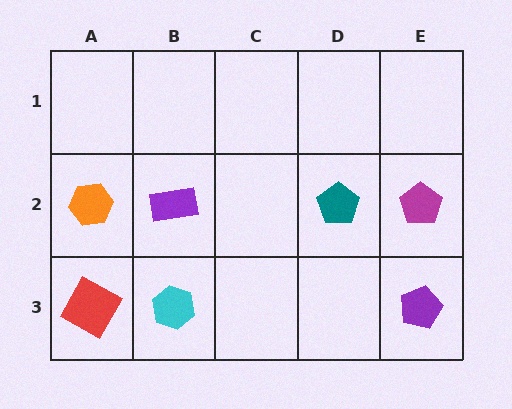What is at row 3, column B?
A cyan hexagon.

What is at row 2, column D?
A teal pentagon.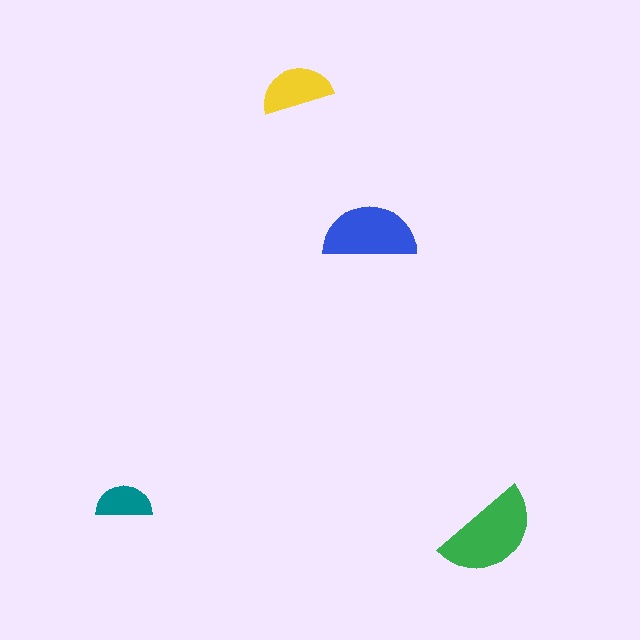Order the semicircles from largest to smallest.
the green one, the blue one, the yellow one, the teal one.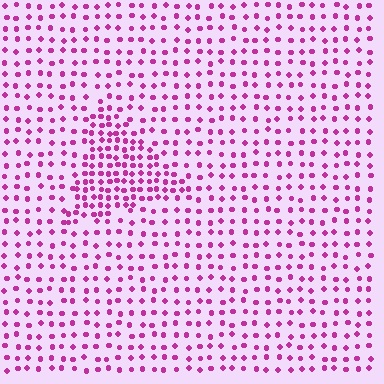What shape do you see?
I see a triangle.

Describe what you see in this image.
The image contains small magenta elements arranged at two different densities. A triangle-shaped region is visible where the elements are more densely packed than the surrounding area.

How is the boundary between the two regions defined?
The boundary is defined by a change in element density (approximately 2.0x ratio). All elements are the same color, size, and shape.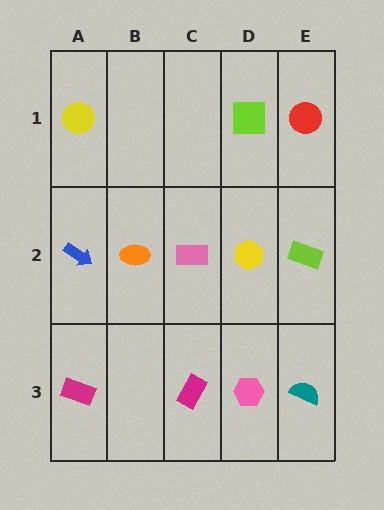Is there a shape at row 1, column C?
No, that cell is empty.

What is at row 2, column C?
A pink rectangle.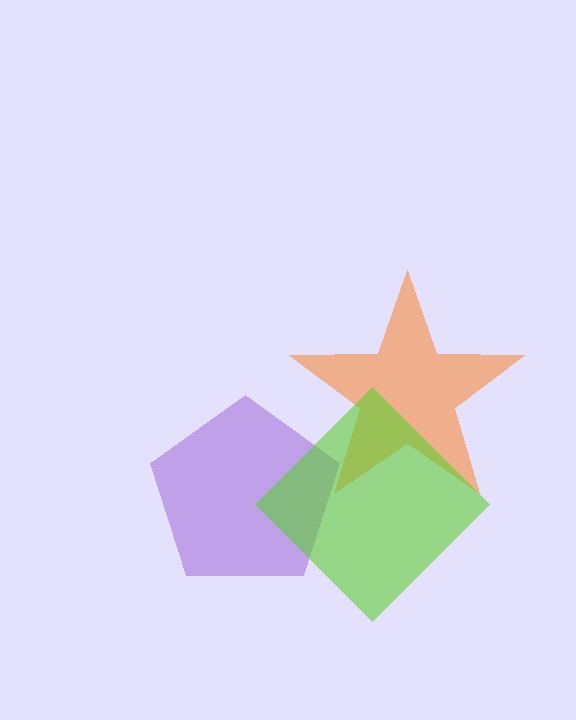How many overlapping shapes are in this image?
There are 3 overlapping shapes in the image.